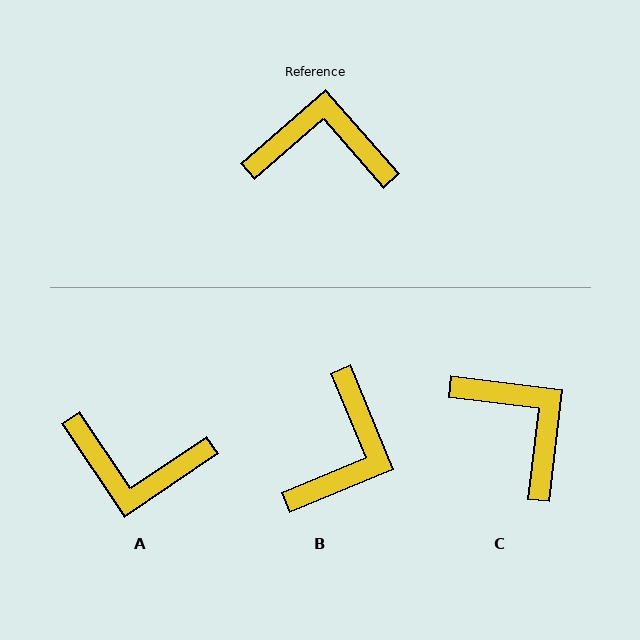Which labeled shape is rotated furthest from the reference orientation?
A, about 173 degrees away.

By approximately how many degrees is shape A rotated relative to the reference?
Approximately 173 degrees counter-clockwise.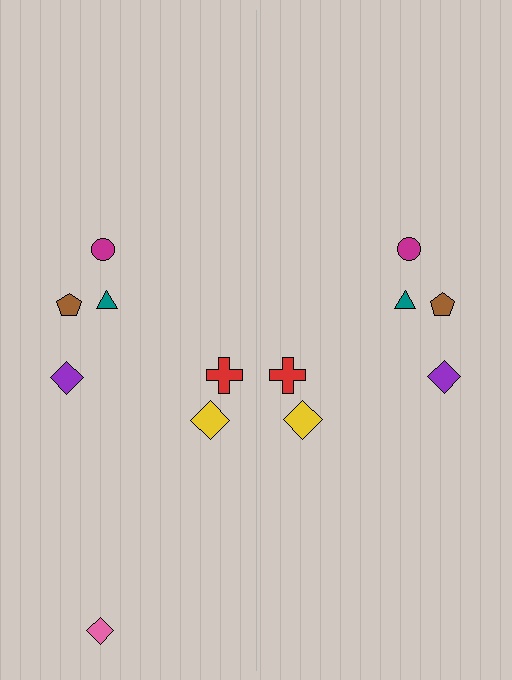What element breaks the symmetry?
A pink diamond is missing from the right side.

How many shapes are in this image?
There are 13 shapes in this image.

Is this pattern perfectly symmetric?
No, the pattern is not perfectly symmetric. A pink diamond is missing from the right side.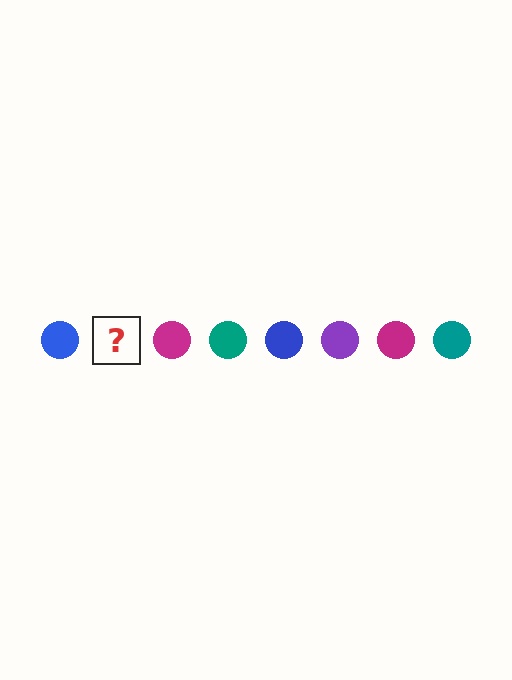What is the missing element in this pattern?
The missing element is a purple circle.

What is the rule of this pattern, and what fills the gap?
The rule is that the pattern cycles through blue, purple, magenta, teal circles. The gap should be filled with a purple circle.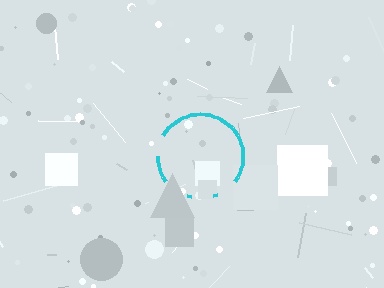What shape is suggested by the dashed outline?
The dashed outline suggests a circle.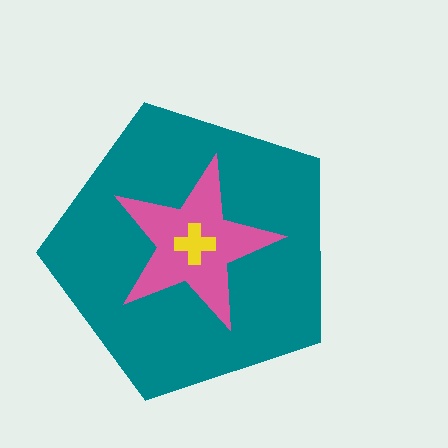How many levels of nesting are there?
3.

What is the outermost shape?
The teal pentagon.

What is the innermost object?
The yellow cross.